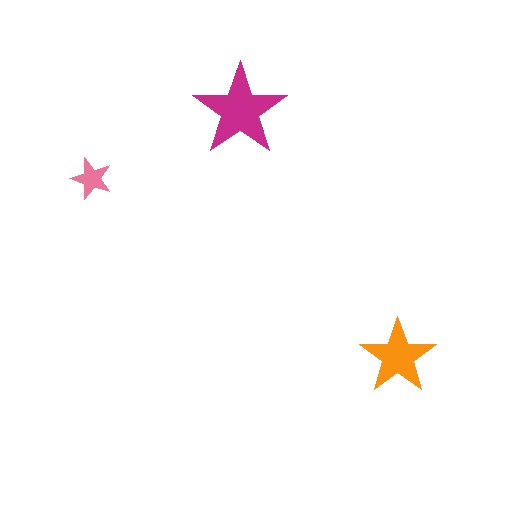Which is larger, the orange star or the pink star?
The orange one.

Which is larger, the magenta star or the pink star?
The magenta one.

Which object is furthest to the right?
The orange star is rightmost.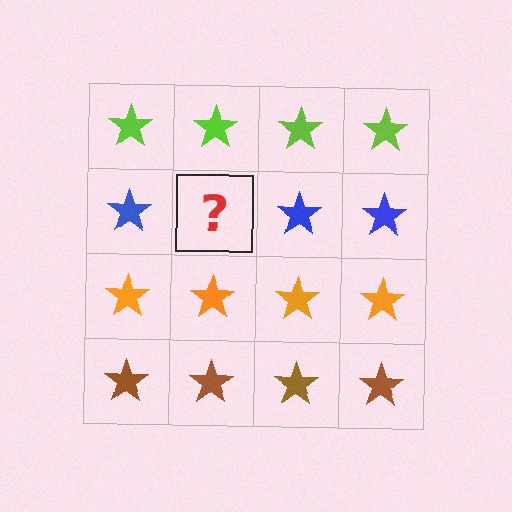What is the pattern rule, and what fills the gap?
The rule is that each row has a consistent color. The gap should be filled with a blue star.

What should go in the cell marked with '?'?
The missing cell should contain a blue star.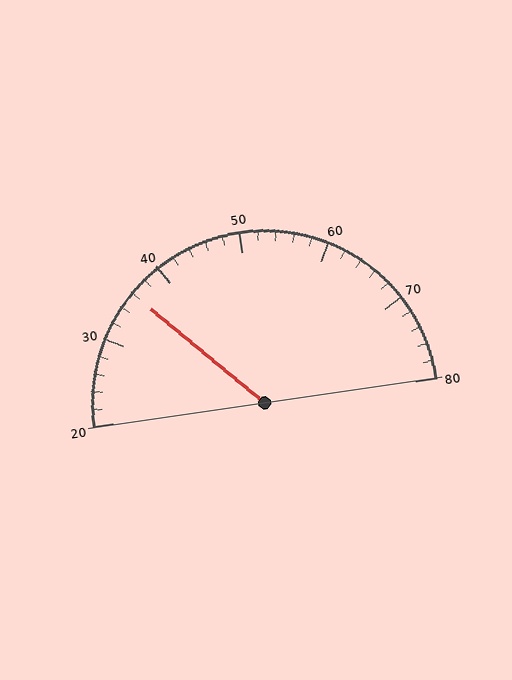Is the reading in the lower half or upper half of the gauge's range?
The reading is in the lower half of the range (20 to 80).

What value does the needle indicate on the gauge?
The needle indicates approximately 36.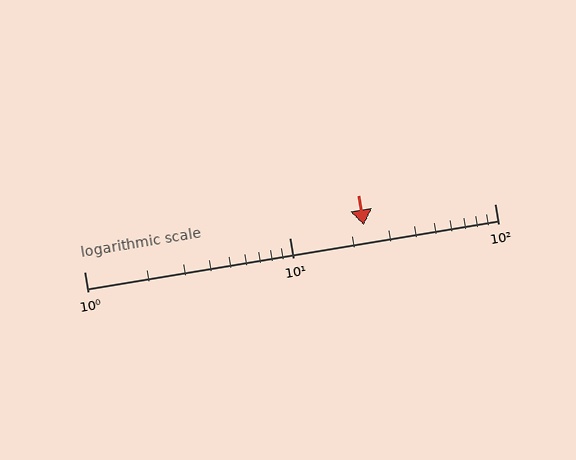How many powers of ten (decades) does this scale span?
The scale spans 2 decades, from 1 to 100.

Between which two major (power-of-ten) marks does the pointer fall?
The pointer is between 10 and 100.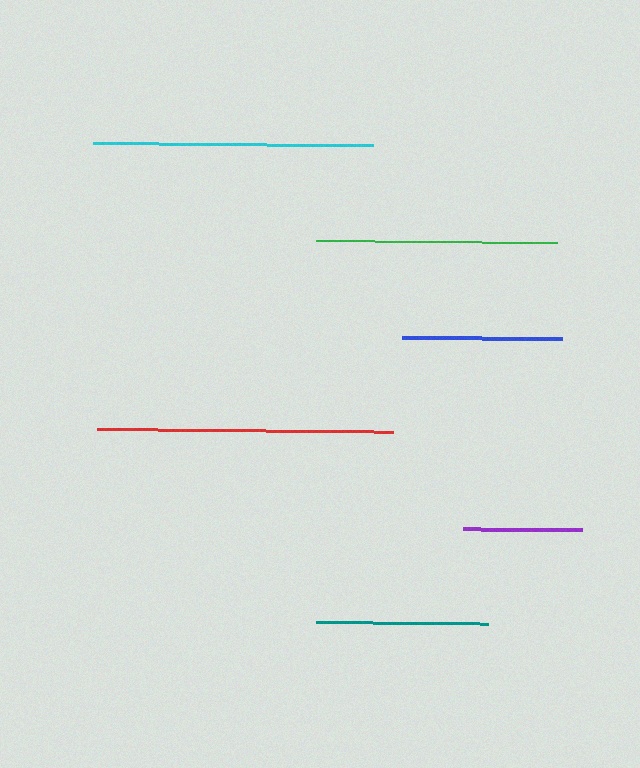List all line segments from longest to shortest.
From longest to shortest: red, cyan, green, teal, blue, purple.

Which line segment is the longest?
The red line is the longest at approximately 296 pixels.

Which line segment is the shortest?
The purple line is the shortest at approximately 119 pixels.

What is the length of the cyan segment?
The cyan segment is approximately 281 pixels long.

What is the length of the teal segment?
The teal segment is approximately 172 pixels long.